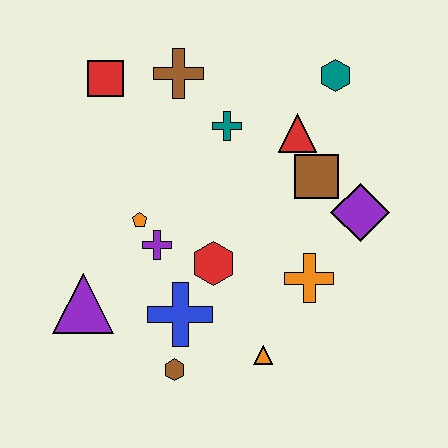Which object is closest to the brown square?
The red triangle is closest to the brown square.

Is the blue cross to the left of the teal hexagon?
Yes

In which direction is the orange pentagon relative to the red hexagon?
The orange pentagon is to the left of the red hexagon.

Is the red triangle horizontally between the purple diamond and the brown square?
No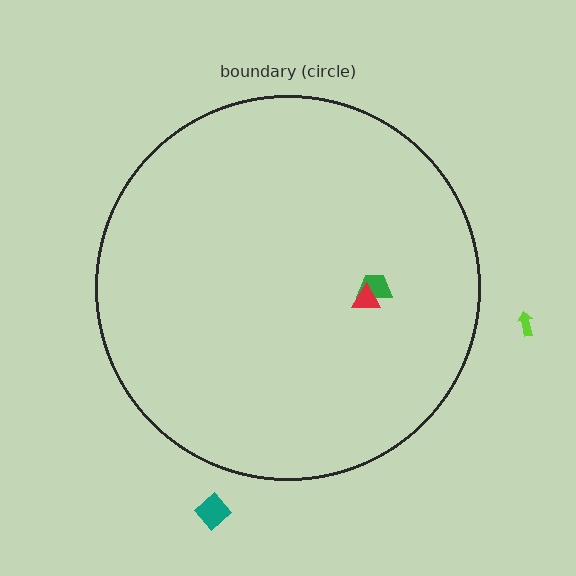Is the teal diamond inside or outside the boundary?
Outside.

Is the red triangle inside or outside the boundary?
Inside.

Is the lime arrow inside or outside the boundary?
Outside.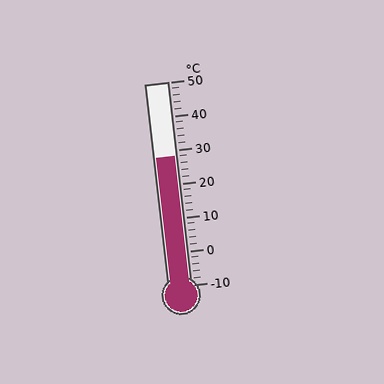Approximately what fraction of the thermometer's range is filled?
The thermometer is filled to approximately 65% of its range.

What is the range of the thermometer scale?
The thermometer scale ranges from -10°C to 50°C.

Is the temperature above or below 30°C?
The temperature is below 30°C.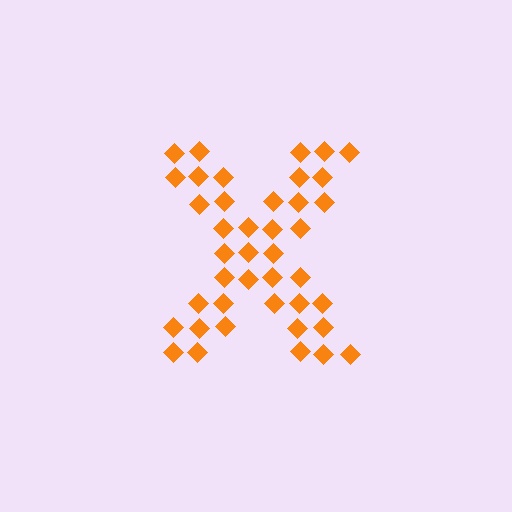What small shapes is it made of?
It is made of small diamonds.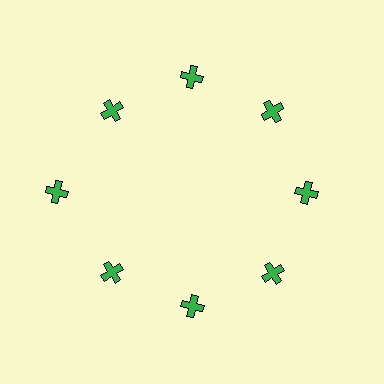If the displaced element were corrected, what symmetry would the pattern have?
It would have 8-fold rotational symmetry — the pattern would map onto itself every 45 degrees.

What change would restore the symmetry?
The symmetry would be restored by moving it inward, back onto the ring so that all 8 crosses sit at equal angles and equal distance from the center.